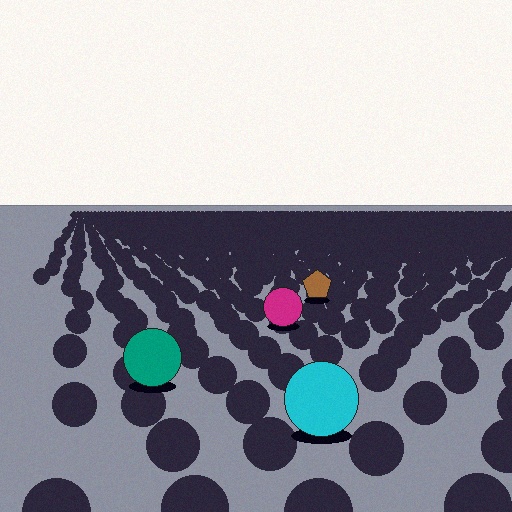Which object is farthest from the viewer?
The brown pentagon is farthest from the viewer. It appears smaller and the ground texture around it is denser.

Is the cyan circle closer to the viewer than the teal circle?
Yes. The cyan circle is closer — you can tell from the texture gradient: the ground texture is coarser near it.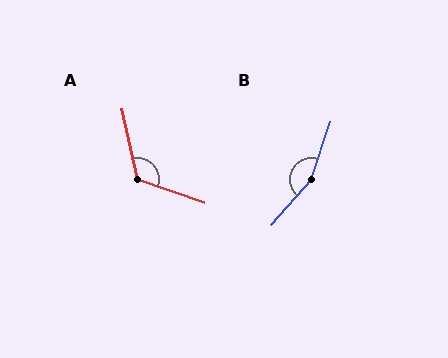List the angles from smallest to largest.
A (121°), B (158°).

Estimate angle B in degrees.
Approximately 158 degrees.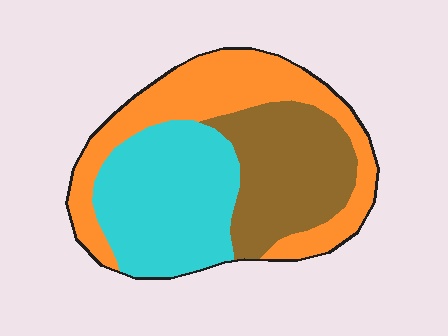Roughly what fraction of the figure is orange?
Orange covers around 35% of the figure.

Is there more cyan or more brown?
Cyan.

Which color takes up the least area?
Brown, at roughly 30%.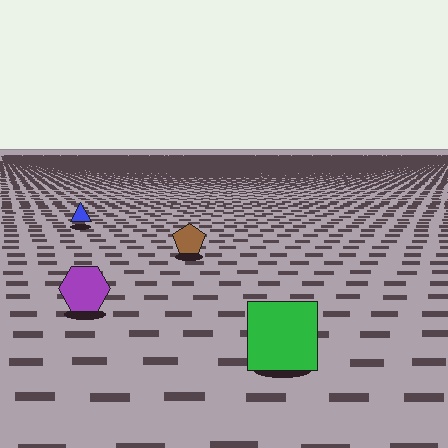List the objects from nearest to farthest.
From nearest to farthest: the green square, the purple hexagon, the brown pentagon, the blue triangle.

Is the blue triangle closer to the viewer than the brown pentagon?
No. The brown pentagon is closer — you can tell from the texture gradient: the ground texture is coarser near it.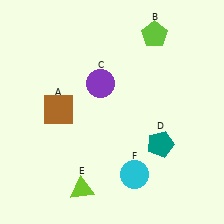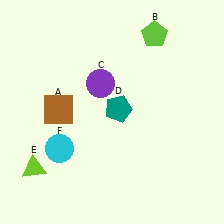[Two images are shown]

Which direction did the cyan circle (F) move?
The cyan circle (F) moved left.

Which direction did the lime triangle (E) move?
The lime triangle (E) moved left.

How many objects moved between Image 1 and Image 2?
3 objects moved between the two images.